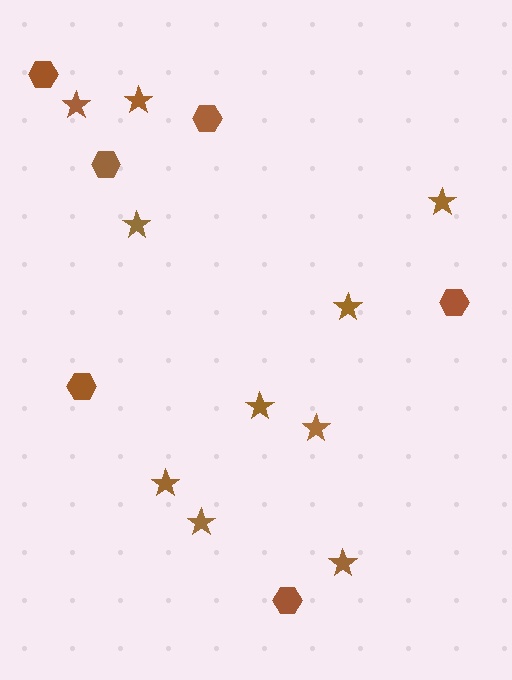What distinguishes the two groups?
There are 2 groups: one group of stars (10) and one group of hexagons (6).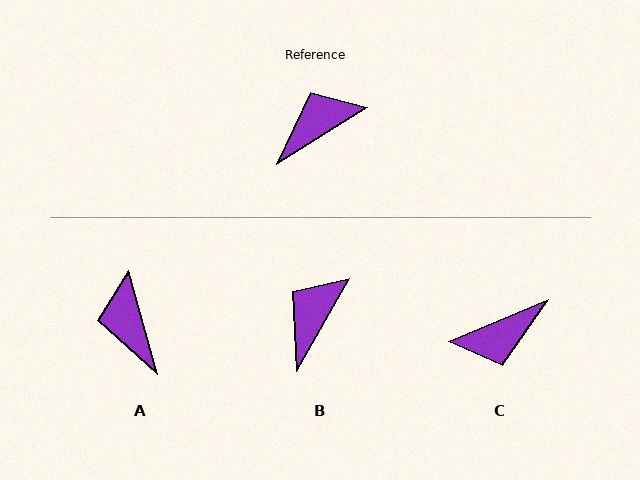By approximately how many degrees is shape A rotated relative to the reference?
Approximately 73 degrees counter-clockwise.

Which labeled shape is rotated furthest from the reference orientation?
C, about 170 degrees away.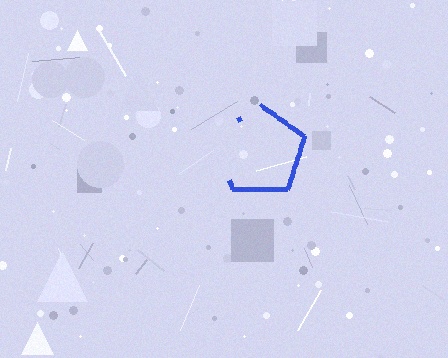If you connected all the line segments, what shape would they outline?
They would outline a pentagon.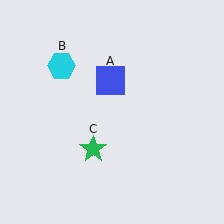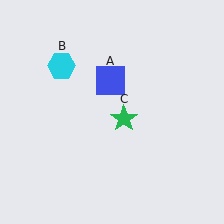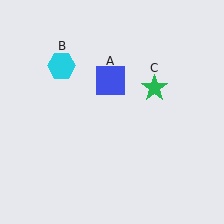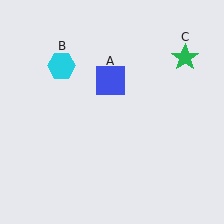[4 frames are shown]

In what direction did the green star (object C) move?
The green star (object C) moved up and to the right.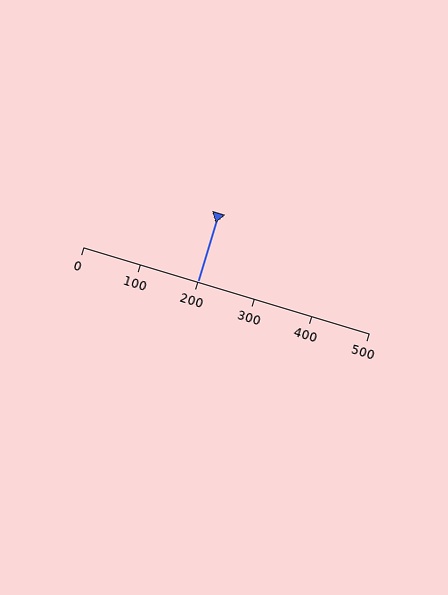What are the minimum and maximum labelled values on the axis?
The axis runs from 0 to 500.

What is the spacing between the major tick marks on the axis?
The major ticks are spaced 100 apart.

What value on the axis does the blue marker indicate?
The marker indicates approximately 200.